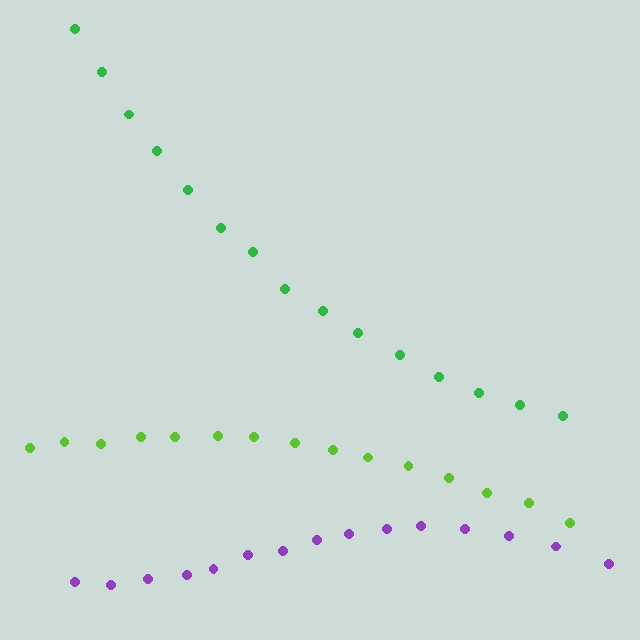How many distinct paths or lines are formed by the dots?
There are 3 distinct paths.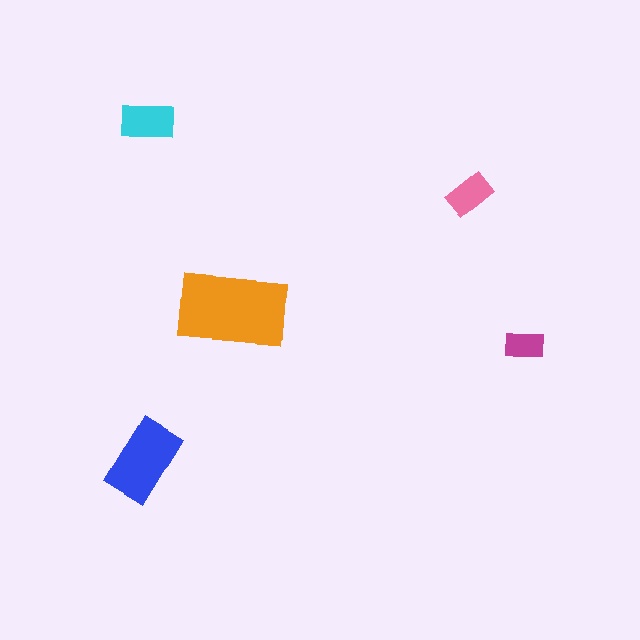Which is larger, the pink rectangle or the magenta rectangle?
The pink one.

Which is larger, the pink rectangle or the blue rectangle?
The blue one.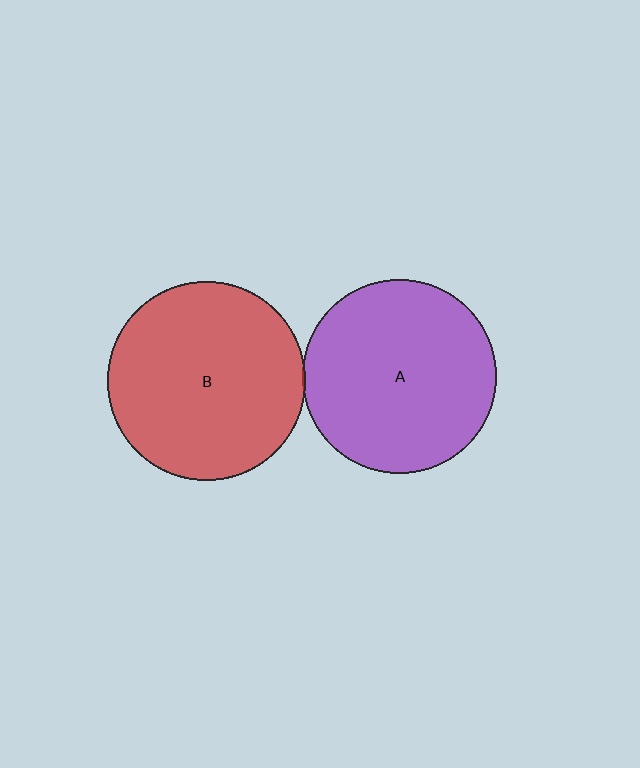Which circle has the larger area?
Circle B (red).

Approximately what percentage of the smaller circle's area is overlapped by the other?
Approximately 5%.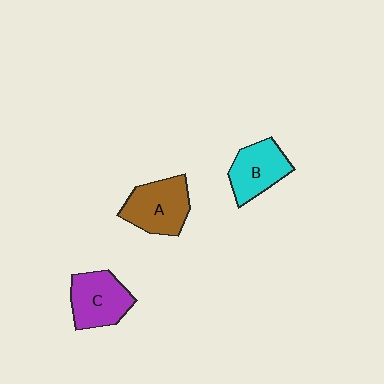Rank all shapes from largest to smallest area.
From largest to smallest: A (brown), C (purple), B (cyan).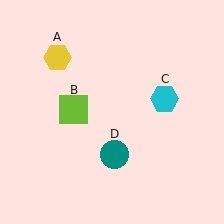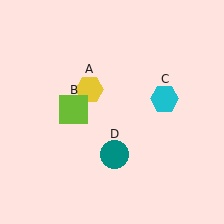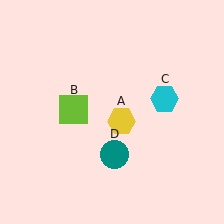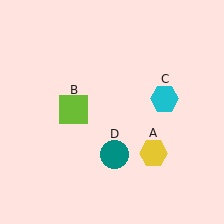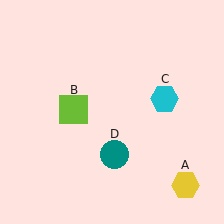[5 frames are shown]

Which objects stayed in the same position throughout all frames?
Lime square (object B) and cyan hexagon (object C) and teal circle (object D) remained stationary.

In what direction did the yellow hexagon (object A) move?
The yellow hexagon (object A) moved down and to the right.